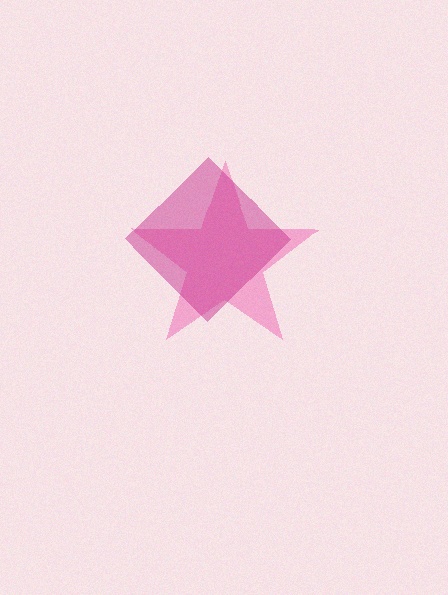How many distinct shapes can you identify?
There are 2 distinct shapes: a pink star, a magenta diamond.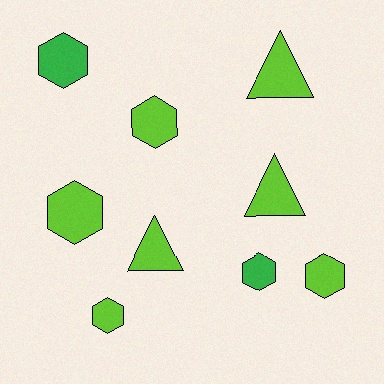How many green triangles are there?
There are no green triangles.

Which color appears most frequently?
Lime, with 7 objects.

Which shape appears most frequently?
Hexagon, with 6 objects.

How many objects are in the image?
There are 9 objects.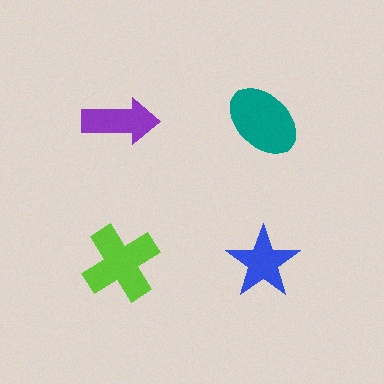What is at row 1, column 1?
A purple arrow.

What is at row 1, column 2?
A teal ellipse.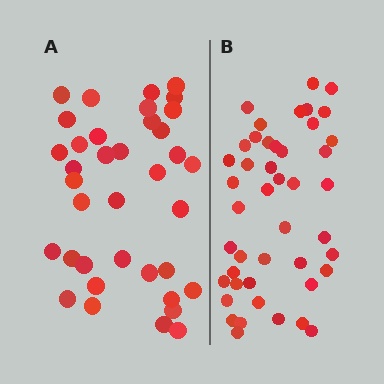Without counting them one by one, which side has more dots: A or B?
Region B (the right region) has more dots.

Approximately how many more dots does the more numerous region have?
Region B has roughly 8 or so more dots than region A.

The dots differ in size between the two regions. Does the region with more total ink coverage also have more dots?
No. Region A has more total ink coverage because its dots are larger, but region B actually contains more individual dots. Total area can be misleading — the number of items is what matters here.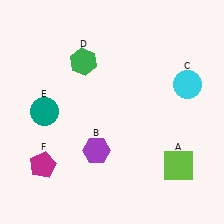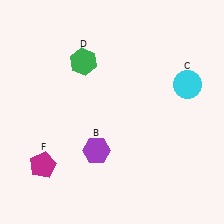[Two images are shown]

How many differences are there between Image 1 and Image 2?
There are 2 differences between the two images.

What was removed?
The lime square (A), the teal circle (E) were removed in Image 2.